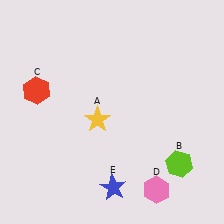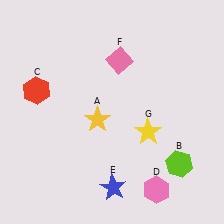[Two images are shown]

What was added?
A pink diamond (F), a yellow star (G) were added in Image 2.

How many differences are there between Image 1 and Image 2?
There are 2 differences between the two images.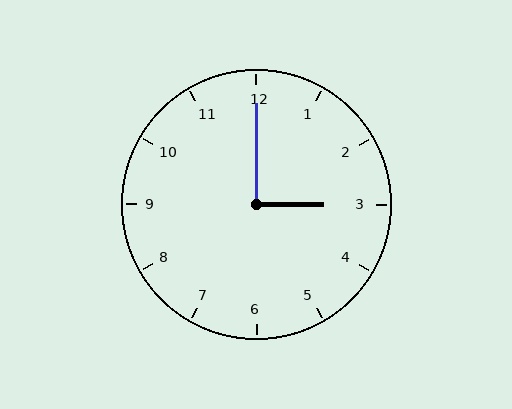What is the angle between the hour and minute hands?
Approximately 90 degrees.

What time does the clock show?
3:00.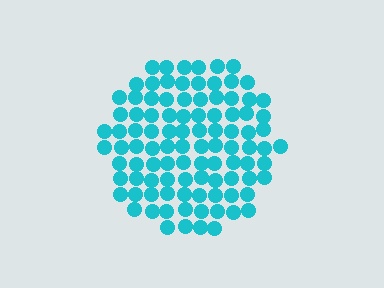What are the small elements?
The small elements are circles.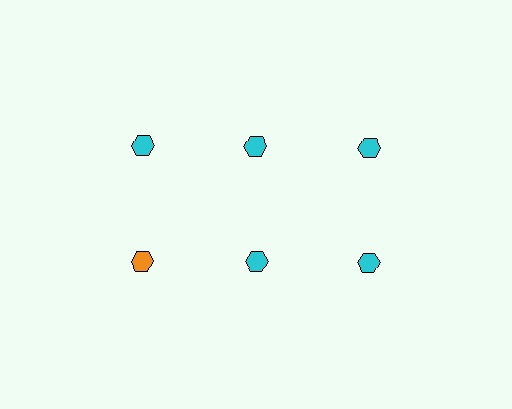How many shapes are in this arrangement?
There are 6 shapes arranged in a grid pattern.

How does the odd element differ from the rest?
It has a different color: orange instead of cyan.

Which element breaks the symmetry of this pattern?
The orange hexagon in the second row, leftmost column breaks the symmetry. All other shapes are cyan hexagons.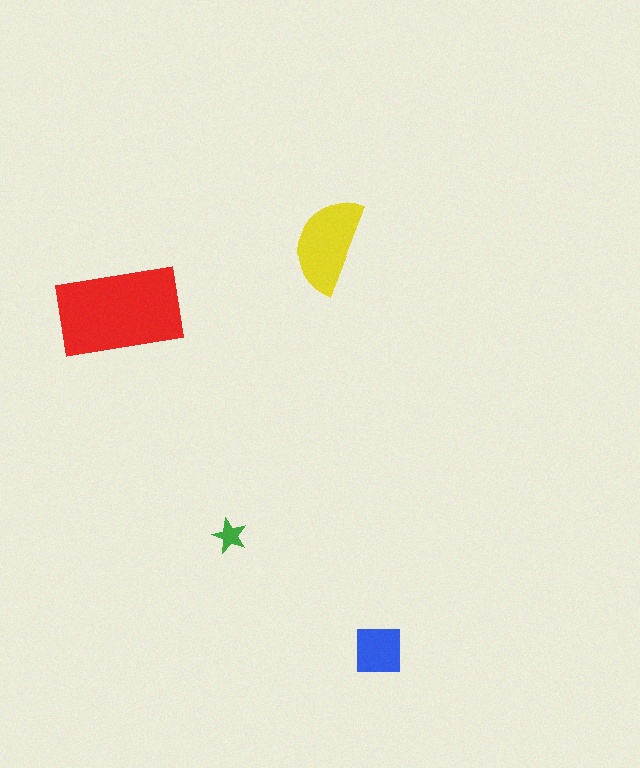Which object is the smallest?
The green star.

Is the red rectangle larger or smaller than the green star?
Larger.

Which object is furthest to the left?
The red rectangle is leftmost.